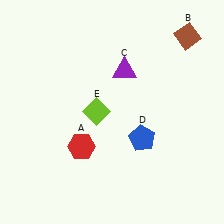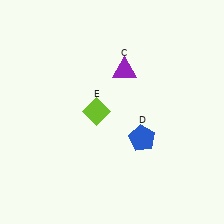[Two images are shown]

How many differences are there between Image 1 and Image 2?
There are 2 differences between the two images.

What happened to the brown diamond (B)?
The brown diamond (B) was removed in Image 2. It was in the top-right area of Image 1.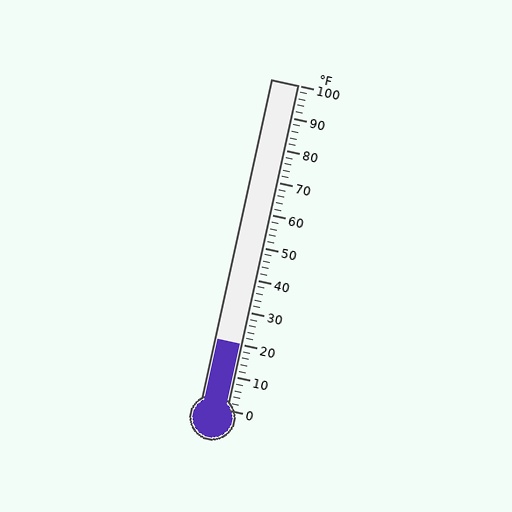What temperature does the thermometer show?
The thermometer shows approximately 20°F.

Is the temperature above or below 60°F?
The temperature is below 60°F.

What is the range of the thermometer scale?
The thermometer scale ranges from 0°F to 100°F.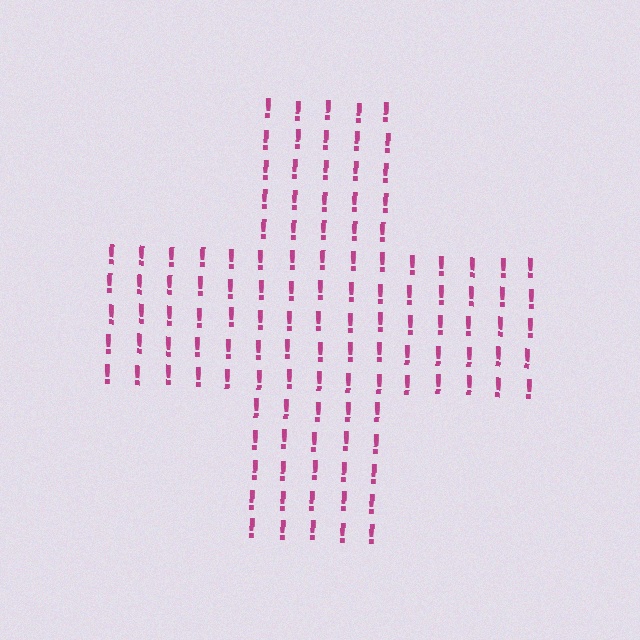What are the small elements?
The small elements are exclamation marks.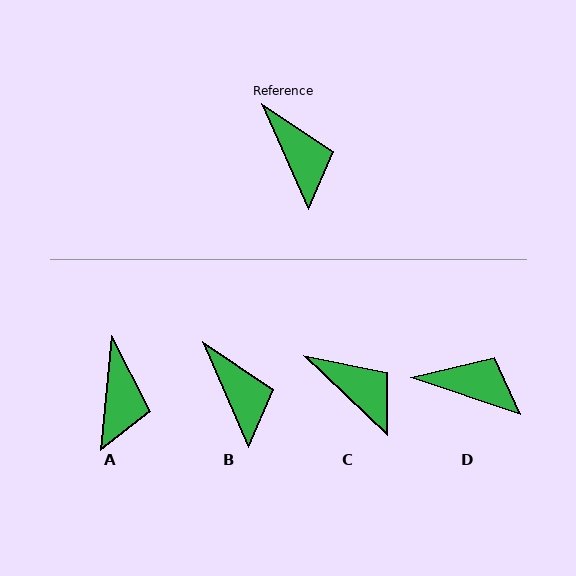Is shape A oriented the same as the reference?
No, it is off by about 29 degrees.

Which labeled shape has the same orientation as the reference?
B.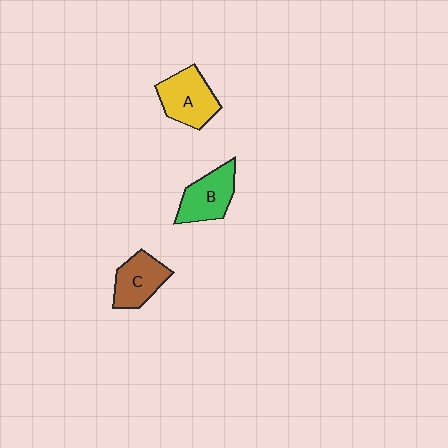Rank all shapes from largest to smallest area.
From largest to smallest: A (yellow), B (green), C (brown).